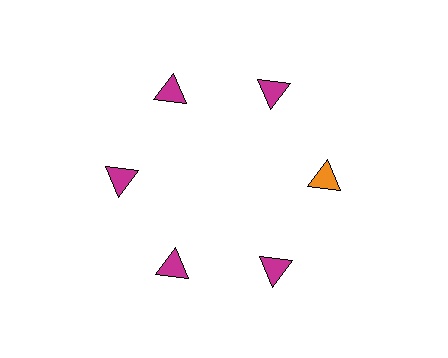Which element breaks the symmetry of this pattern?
The orange triangle at roughly the 3 o'clock position breaks the symmetry. All other shapes are magenta triangles.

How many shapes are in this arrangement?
There are 6 shapes arranged in a ring pattern.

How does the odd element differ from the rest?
It has a different color: orange instead of magenta.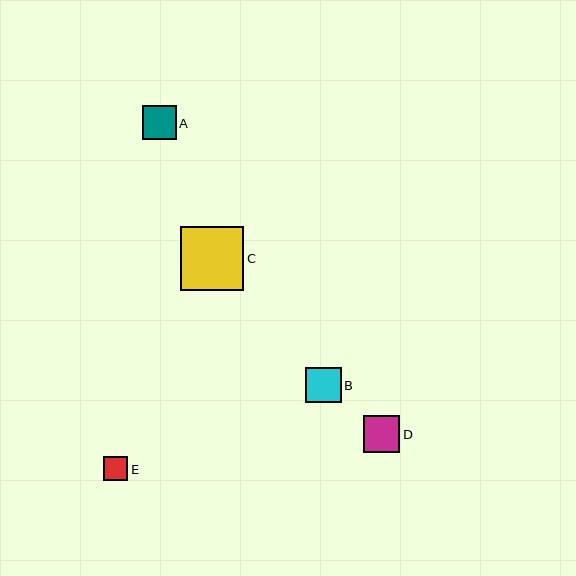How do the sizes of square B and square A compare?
Square B and square A are approximately the same size.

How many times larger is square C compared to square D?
Square C is approximately 1.7 times the size of square D.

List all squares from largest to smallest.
From largest to smallest: C, D, B, A, E.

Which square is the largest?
Square C is the largest with a size of approximately 63 pixels.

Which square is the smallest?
Square E is the smallest with a size of approximately 24 pixels.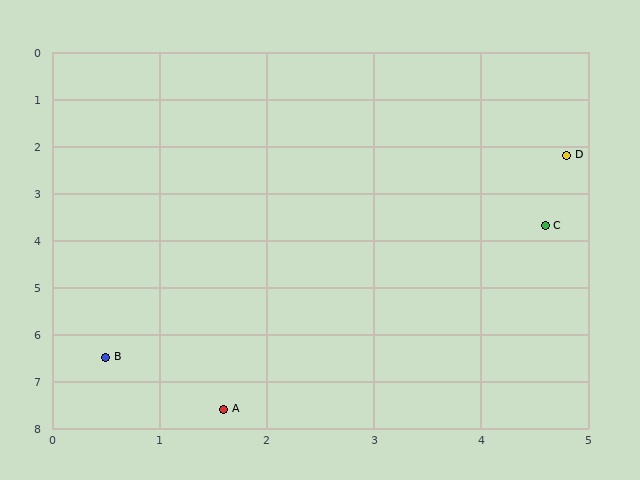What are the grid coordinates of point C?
Point C is at approximately (4.6, 3.7).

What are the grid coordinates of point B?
Point B is at approximately (0.5, 6.5).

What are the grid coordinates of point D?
Point D is at approximately (4.8, 2.2).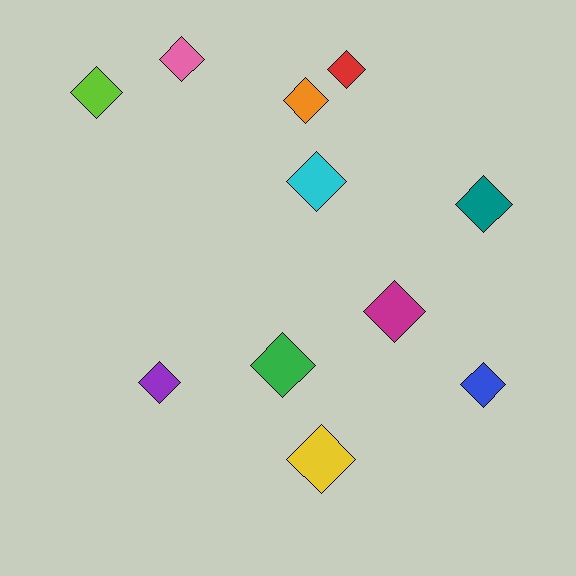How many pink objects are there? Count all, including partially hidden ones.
There is 1 pink object.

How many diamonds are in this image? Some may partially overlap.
There are 11 diamonds.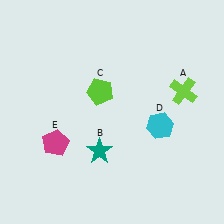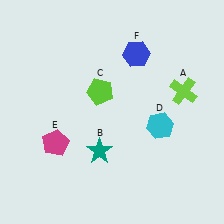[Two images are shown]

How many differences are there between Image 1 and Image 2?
There is 1 difference between the two images.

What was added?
A blue hexagon (F) was added in Image 2.